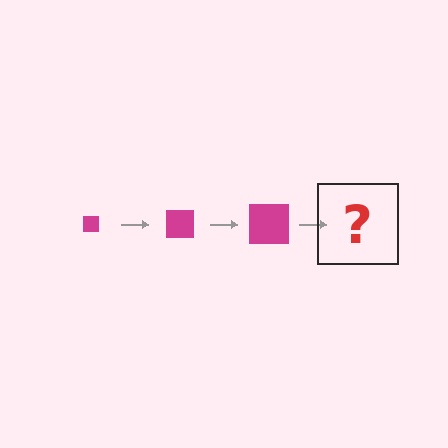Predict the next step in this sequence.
The next step is a magenta square, larger than the previous one.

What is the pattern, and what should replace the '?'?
The pattern is that the square gets progressively larger each step. The '?' should be a magenta square, larger than the previous one.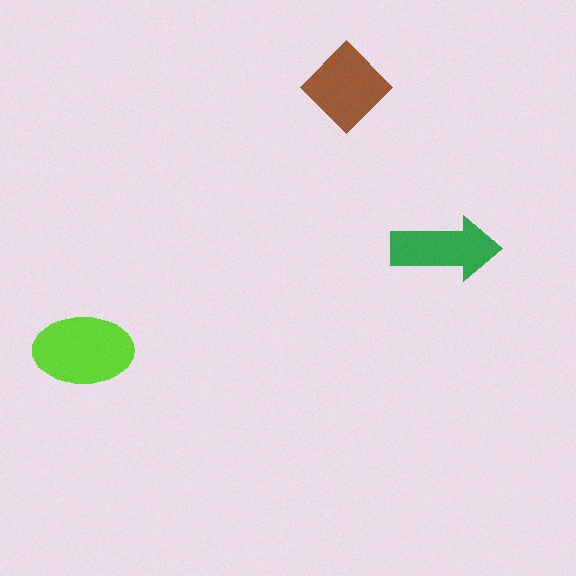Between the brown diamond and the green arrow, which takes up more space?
The brown diamond.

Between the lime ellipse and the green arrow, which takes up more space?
The lime ellipse.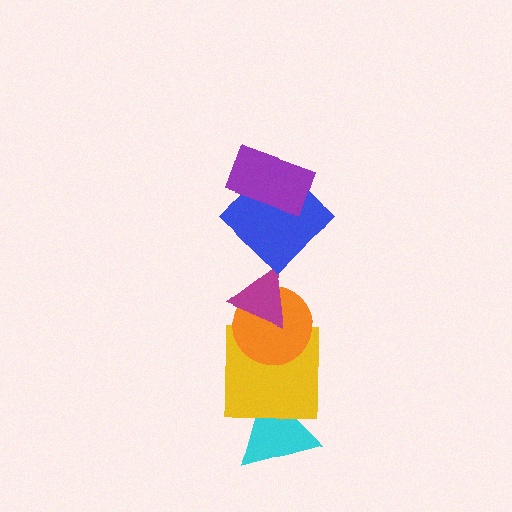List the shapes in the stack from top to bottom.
From top to bottom: the purple rectangle, the blue diamond, the magenta triangle, the orange circle, the yellow square, the cyan triangle.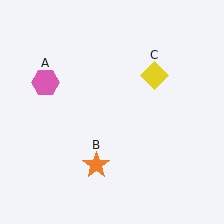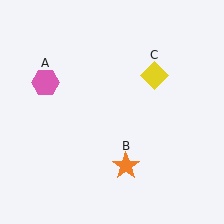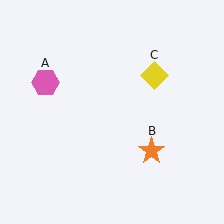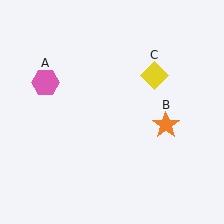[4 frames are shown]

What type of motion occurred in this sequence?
The orange star (object B) rotated counterclockwise around the center of the scene.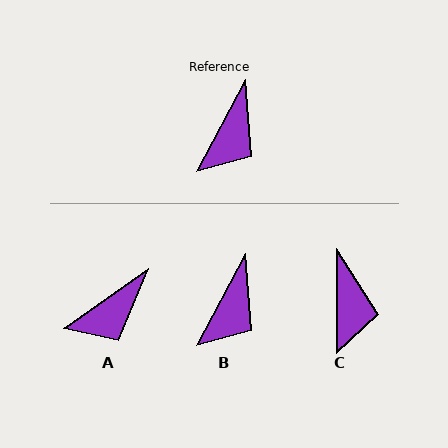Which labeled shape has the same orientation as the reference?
B.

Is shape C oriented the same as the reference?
No, it is off by about 28 degrees.